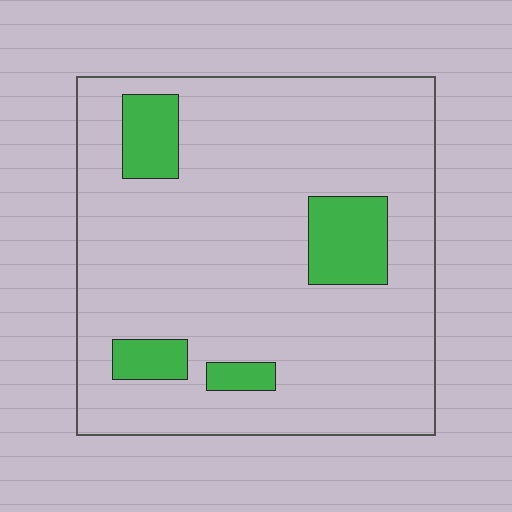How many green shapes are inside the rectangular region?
4.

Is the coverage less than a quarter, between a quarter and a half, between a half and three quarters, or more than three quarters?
Less than a quarter.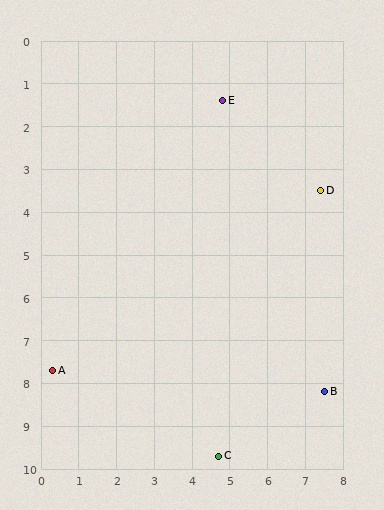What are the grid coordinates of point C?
Point C is at approximately (4.7, 9.7).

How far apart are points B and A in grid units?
Points B and A are about 7.2 grid units apart.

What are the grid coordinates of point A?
Point A is at approximately (0.3, 7.7).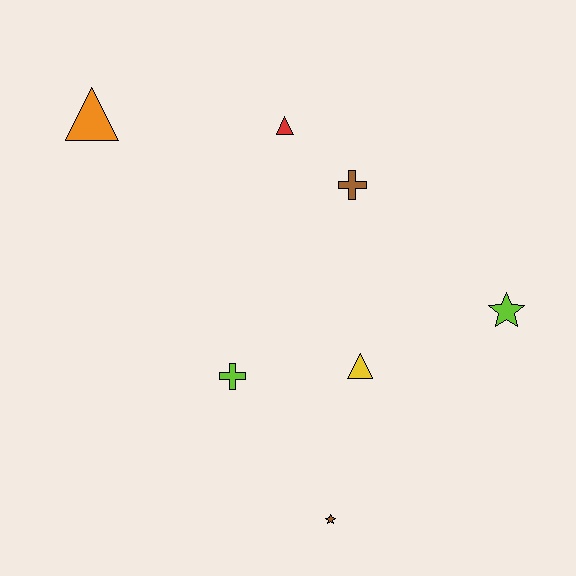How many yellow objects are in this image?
There is 1 yellow object.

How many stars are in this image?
There are 2 stars.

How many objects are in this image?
There are 7 objects.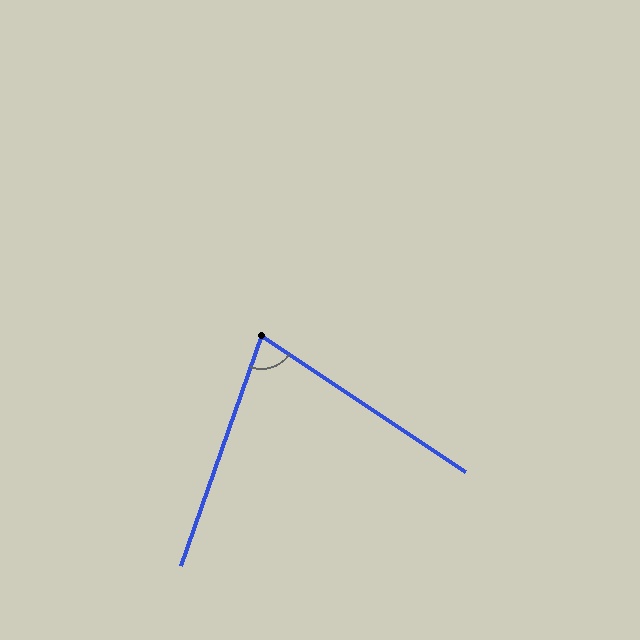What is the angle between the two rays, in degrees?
Approximately 76 degrees.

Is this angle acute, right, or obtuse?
It is acute.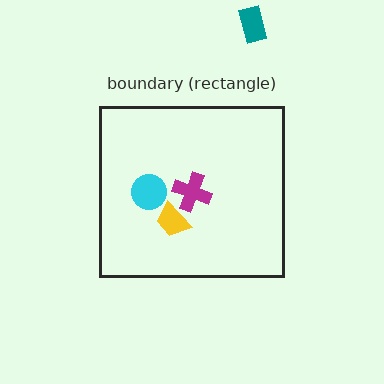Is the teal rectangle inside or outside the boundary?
Outside.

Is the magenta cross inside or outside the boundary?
Inside.